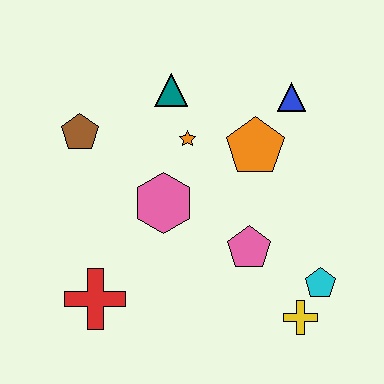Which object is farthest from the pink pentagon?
The brown pentagon is farthest from the pink pentagon.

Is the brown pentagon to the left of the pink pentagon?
Yes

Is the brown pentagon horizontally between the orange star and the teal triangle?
No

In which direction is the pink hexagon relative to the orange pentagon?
The pink hexagon is to the left of the orange pentagon.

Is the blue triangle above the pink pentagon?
Yes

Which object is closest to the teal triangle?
The orange star is closest to the teal triangle.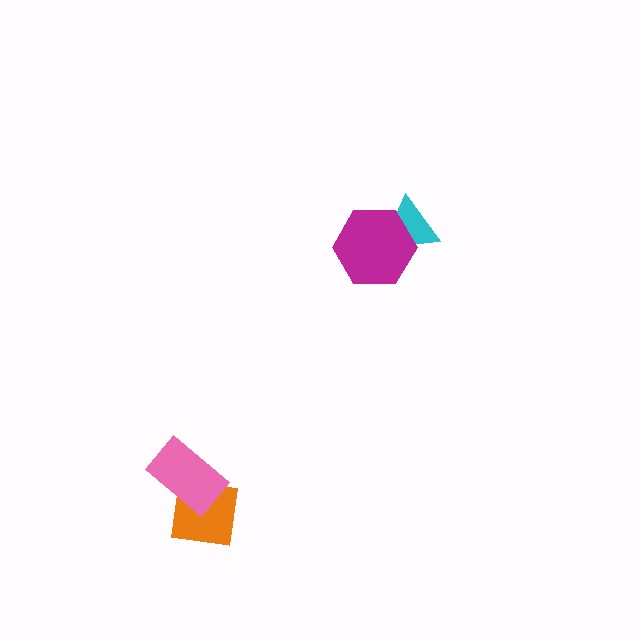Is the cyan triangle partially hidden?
Yes, it is partially covered by another shape.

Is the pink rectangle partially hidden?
No, no other shape covers it.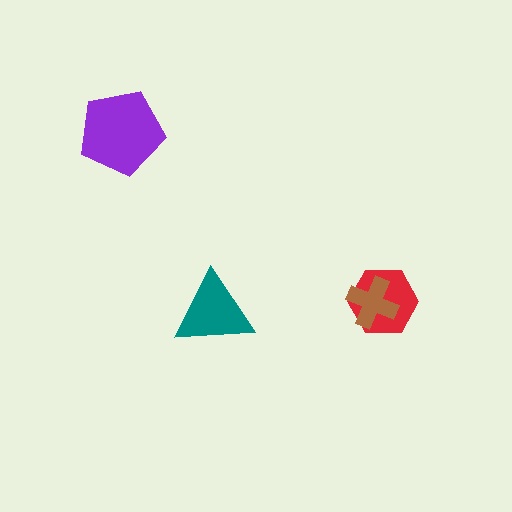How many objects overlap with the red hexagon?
1 object overlaps with the red hexagon.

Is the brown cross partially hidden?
No, no other shape covers it.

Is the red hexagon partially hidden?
Yes, it is partially covered by another shape.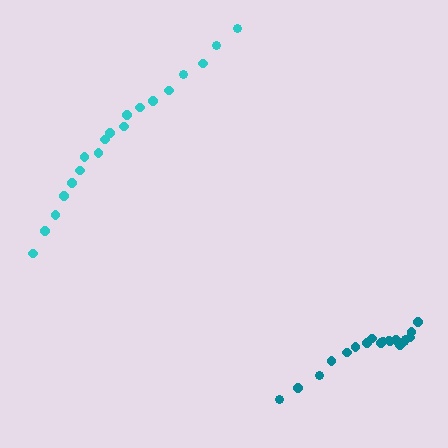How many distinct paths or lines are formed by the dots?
There are 2 distinct paths.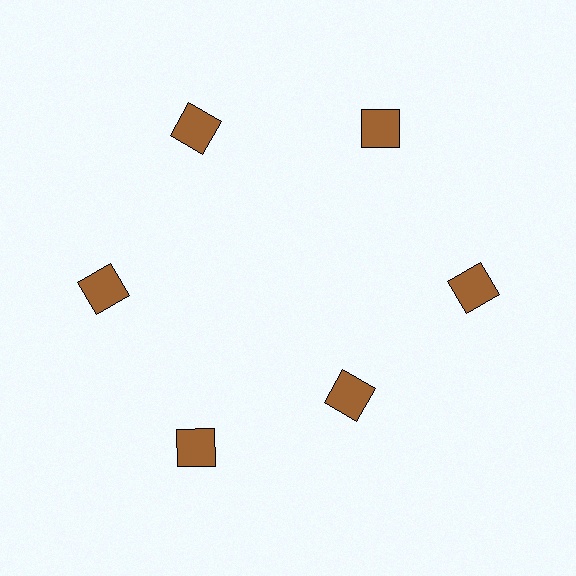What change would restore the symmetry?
The symmetry would be restored by moving it outward, back onto the ring so that all 6 squares sit at equal angles and equal distance from the center.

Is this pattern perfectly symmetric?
No. The 6 brown squares are arranged in a ring, but one element near the 5 o'clock position is pulled inward toward the center, breaking the 6-fold rotational symmetry.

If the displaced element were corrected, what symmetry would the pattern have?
It would have 6-fold rotational symmetry — the pattern would map onto itself every 60 degrees.